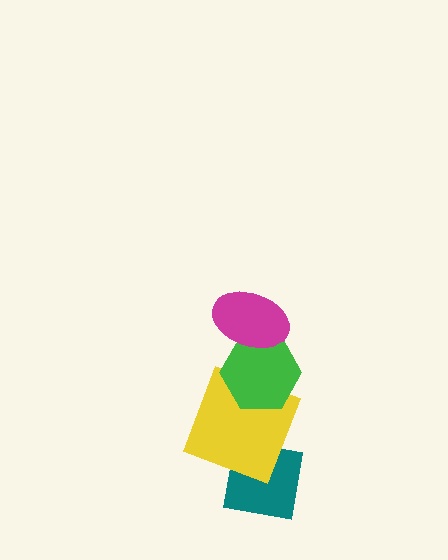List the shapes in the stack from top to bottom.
From top to bottom: the magenta ellipse, the green hexagon, the yellow square, the teal square.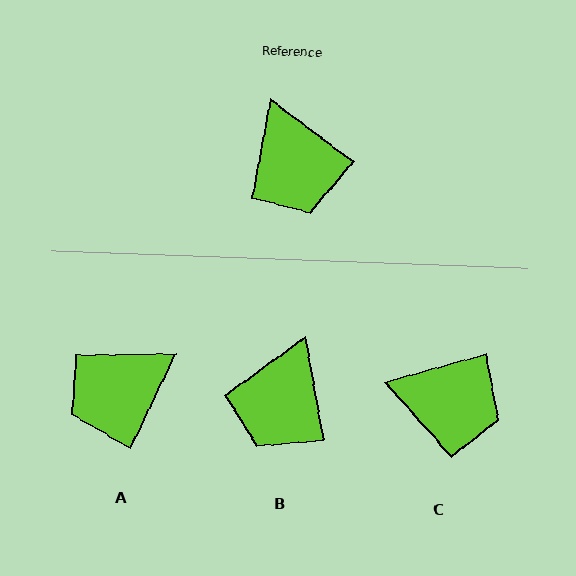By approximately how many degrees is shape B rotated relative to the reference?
Approximately 44 degrees clockwise.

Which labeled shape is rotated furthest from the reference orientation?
A, about 79 degrees away.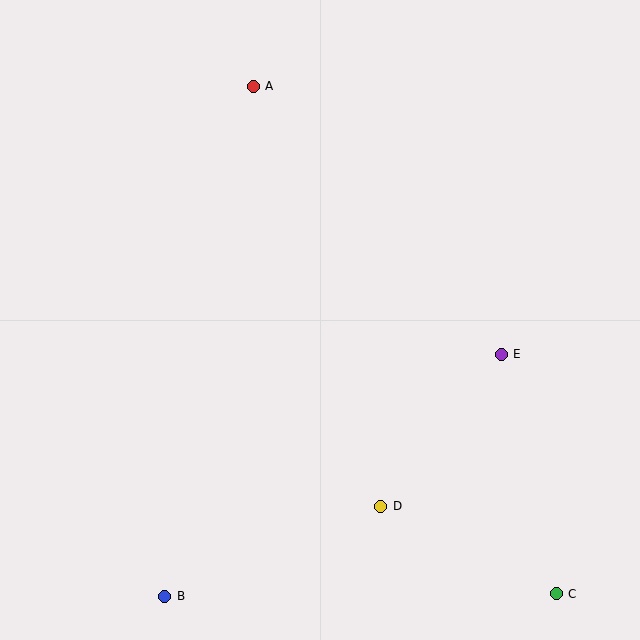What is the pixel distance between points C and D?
The distance between C and D is 196 pixels.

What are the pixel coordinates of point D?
Point D is at (380, 506).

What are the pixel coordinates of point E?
Point E is at (501, 355).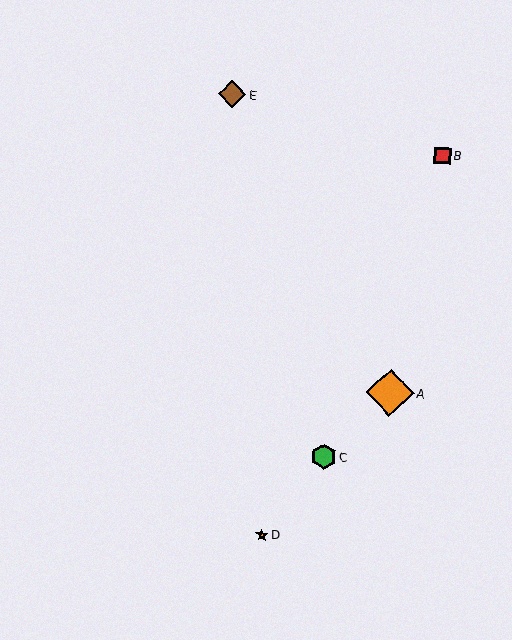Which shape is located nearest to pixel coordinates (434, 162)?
The red square (labeled B) at (442, 156) is nearest to that location.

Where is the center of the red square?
The center of the red square is at (442, 156).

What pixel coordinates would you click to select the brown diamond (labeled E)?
Click at (232, 94) to select the brown diamond E.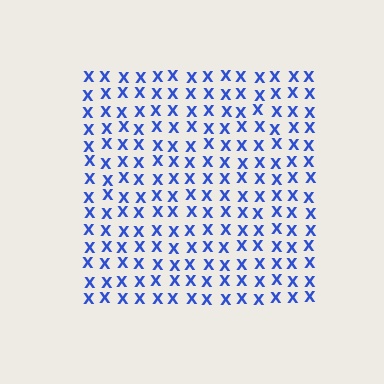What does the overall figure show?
The overall figure shows a square.